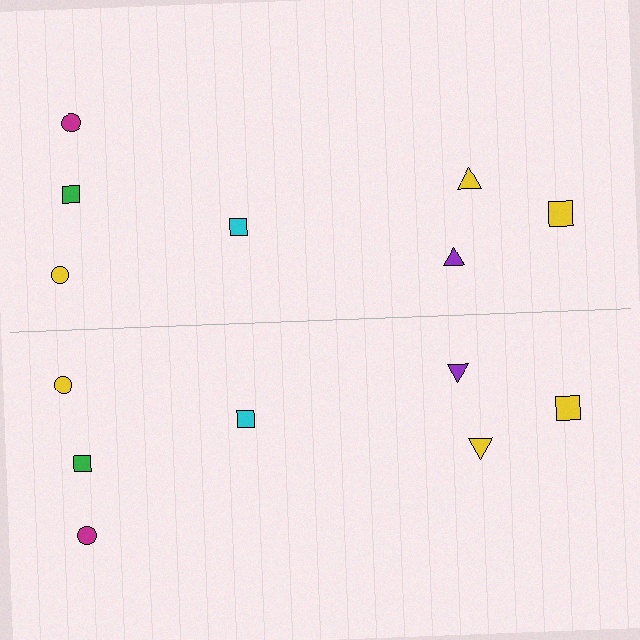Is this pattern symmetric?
Yes, this pattern has bilateral (reflection) symmetry.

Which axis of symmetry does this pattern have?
The pattern has a horizontal axis of symmetry running through the center of the image.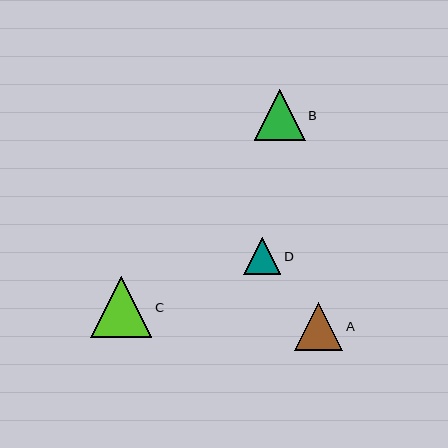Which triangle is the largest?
Triangle C is the largest with a size of approximately 61 pixels.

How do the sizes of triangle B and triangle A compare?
Triangle B and triangle A are approximately the same size.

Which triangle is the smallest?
Triangle D is the smallest with a size of approximately 37 pixels.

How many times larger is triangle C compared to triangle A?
Triangle C is approximately 1.3 times the size of triangle A.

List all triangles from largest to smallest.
From largest to smallest: C, B, A, D.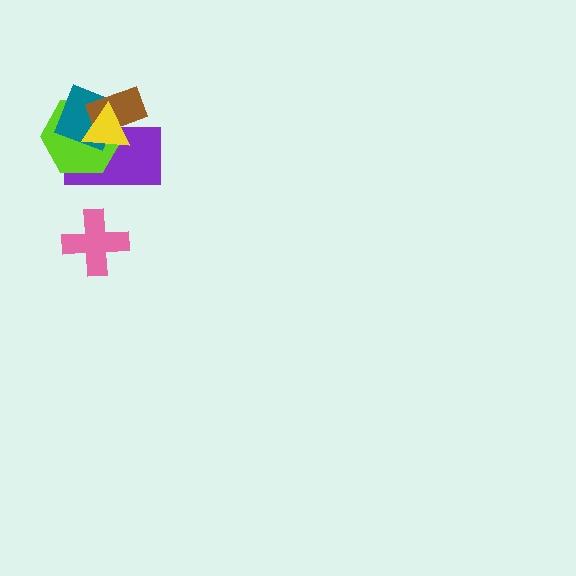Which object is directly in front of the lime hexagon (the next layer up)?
The teal square is directly in front of the lime hexagon.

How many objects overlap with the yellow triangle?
4 objects overlap with the yellow triangle.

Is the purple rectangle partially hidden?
Yes, it is partially covered by another shape.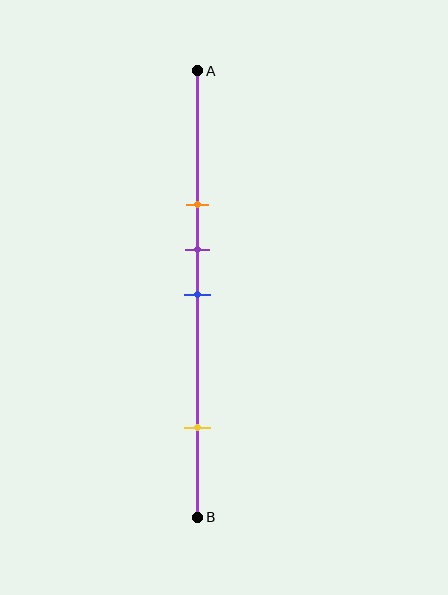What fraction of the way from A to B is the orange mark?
The orange mark is approximately 30% (0.3) of the way from A to B.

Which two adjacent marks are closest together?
The purple and blue marks are the closest adjacent pair.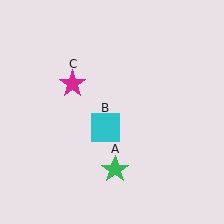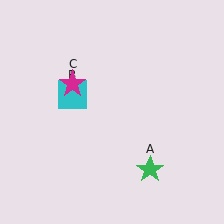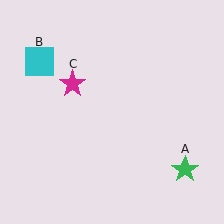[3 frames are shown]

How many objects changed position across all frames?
2 objects changed position: green star (object A), cyan square (object B).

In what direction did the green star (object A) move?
The green star (object A) moved right.